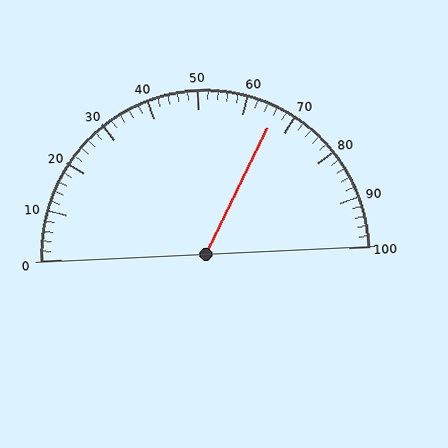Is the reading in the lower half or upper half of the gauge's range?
The reading is in the upper half of the range (0 to 100).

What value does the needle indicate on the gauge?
The needle indicates approximately 66.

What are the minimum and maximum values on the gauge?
The gauge ranges from 0 to 100.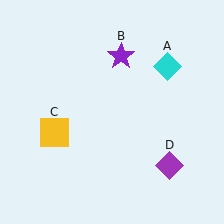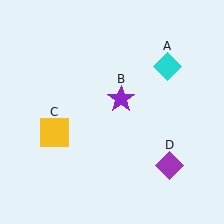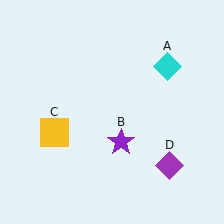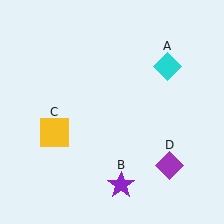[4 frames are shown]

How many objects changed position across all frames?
1 object changed position: purple star (object B).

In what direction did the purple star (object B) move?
The purple star (object B) moved down.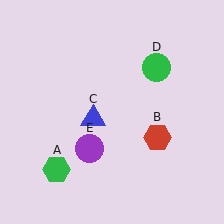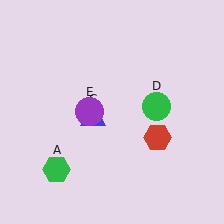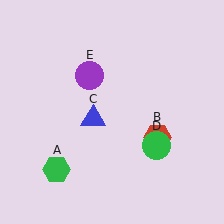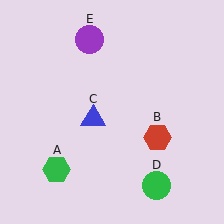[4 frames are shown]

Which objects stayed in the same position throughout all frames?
Green hexagon (object A) and red hexagon (object B) and blue triangle (object C) remained stationary.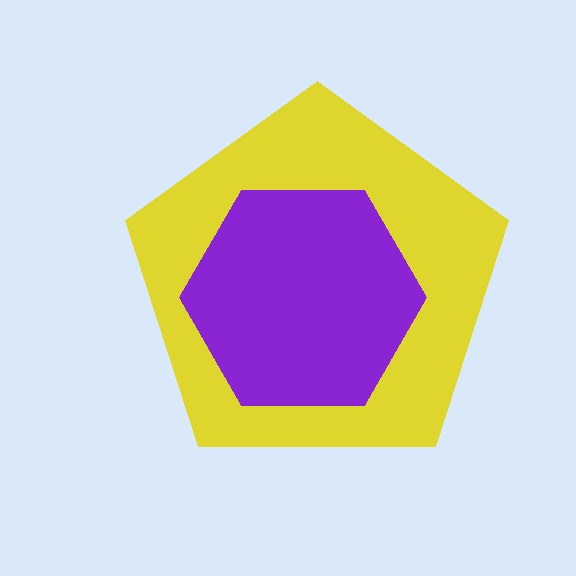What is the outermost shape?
The yellow pentagon.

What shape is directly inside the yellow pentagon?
The purple hexagon.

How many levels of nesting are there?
2.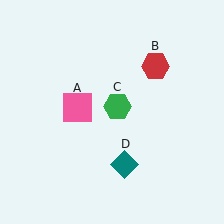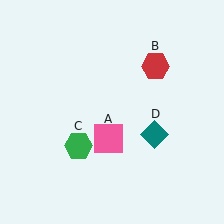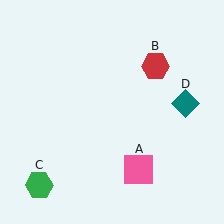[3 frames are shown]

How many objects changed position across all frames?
3 objects changed position: pink square (object A), green hexagon (object C), teal diamond (object D).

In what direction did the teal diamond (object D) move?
The teal diamond (object D) moved up and to the right.